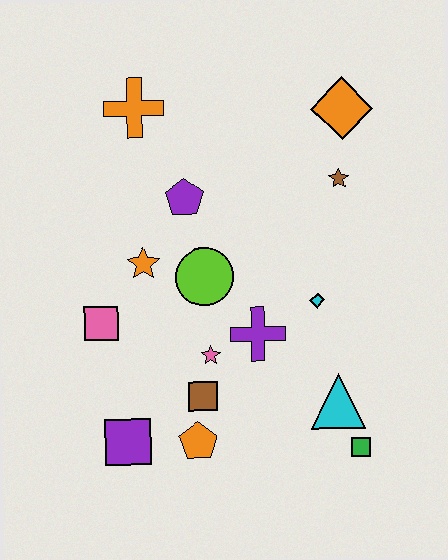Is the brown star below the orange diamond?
Yes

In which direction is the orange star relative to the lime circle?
The orange star is to the left of the lime circle.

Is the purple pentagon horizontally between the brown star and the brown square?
No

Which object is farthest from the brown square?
The orange diamond is farthest from the brown square.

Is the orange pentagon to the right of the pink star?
No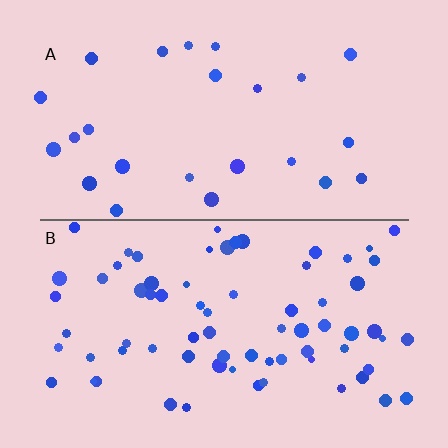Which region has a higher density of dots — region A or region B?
B (the bottom).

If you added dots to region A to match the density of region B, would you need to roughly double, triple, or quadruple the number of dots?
Approximately triple.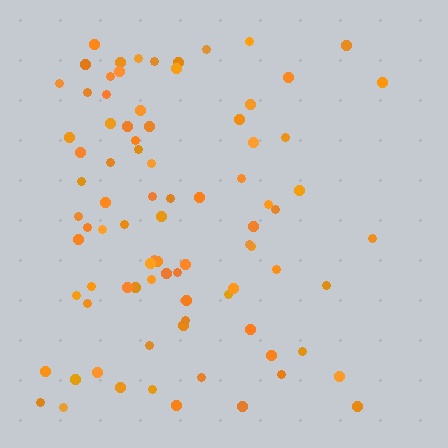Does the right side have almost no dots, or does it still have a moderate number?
Still a moderate number, just noticeably fewer than the left.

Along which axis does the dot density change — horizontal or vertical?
Horizontal.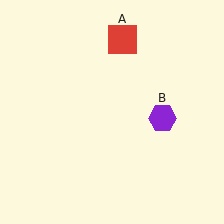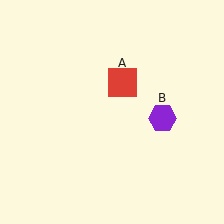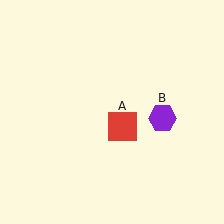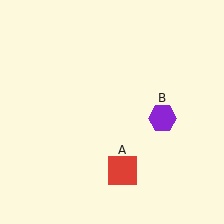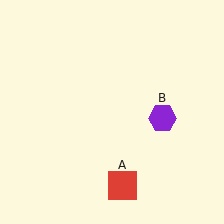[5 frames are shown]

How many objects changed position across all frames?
1 object changed position: red square (object A).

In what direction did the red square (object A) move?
The red square (object A) moved down.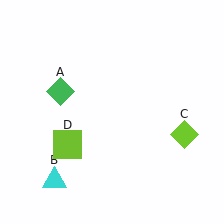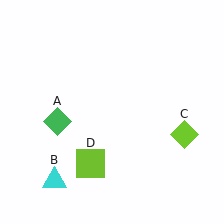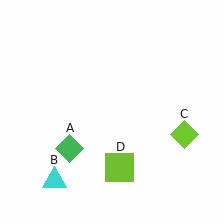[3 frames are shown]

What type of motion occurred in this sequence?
The green diamond (object A), lime square (object D) rotated counterclockwise around the center of the scene.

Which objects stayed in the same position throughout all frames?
Cyan triangle (object B) and lime diamond (object C) remained stationary.